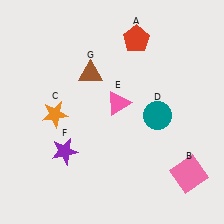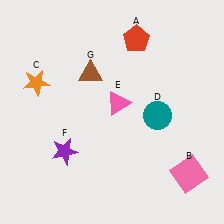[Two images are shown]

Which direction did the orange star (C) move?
The orange star (C) moved up.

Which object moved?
The orange star (C) moved up.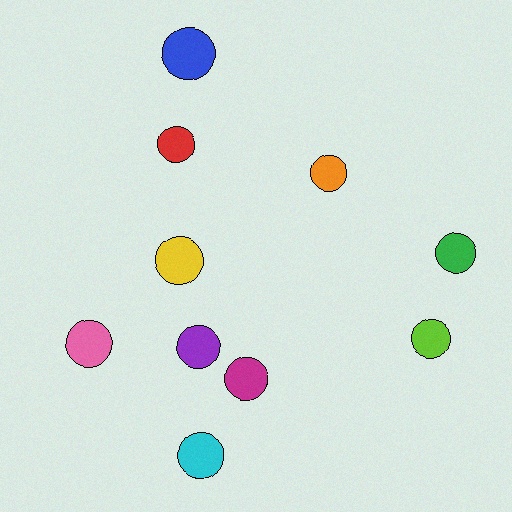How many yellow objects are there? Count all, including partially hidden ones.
There is 1 yellow object.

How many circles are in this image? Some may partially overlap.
There are 10 circles.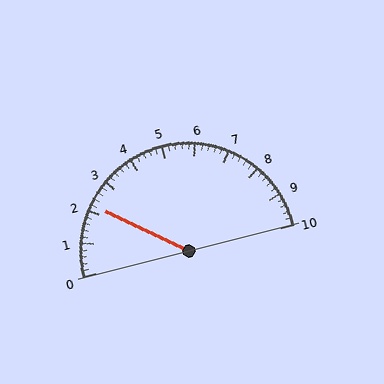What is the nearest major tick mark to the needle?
The nearest major tick mark is 2.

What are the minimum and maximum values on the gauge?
The gauge ranges from 0 to 10.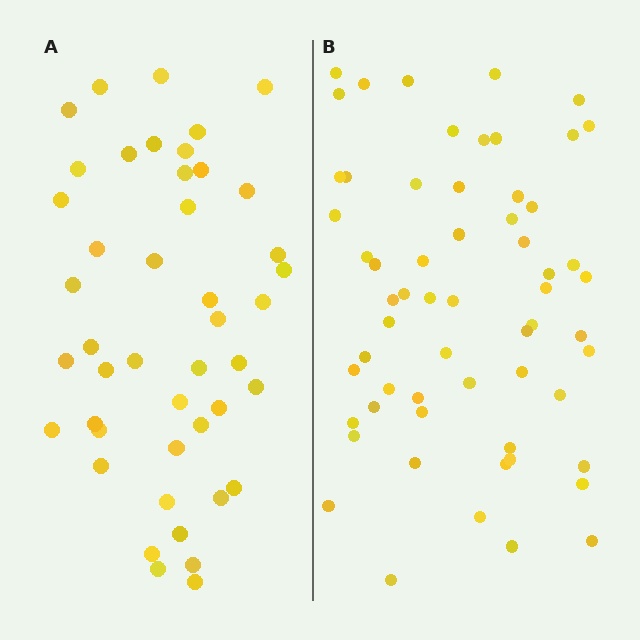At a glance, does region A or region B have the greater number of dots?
Region B (the right region) has more dots.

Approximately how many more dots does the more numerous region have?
Region B has approximately 15 more dots than region A.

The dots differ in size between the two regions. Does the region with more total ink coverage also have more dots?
No. Region A has more total ink coverage because its dots are larger, but region B actually contains more individual dots. Total area can be misleading — the number of items is what matters here.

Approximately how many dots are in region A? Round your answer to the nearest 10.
About 40 dots. (The exact count is 45, which rounds to 40.)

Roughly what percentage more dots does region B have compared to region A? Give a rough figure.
About 35% more.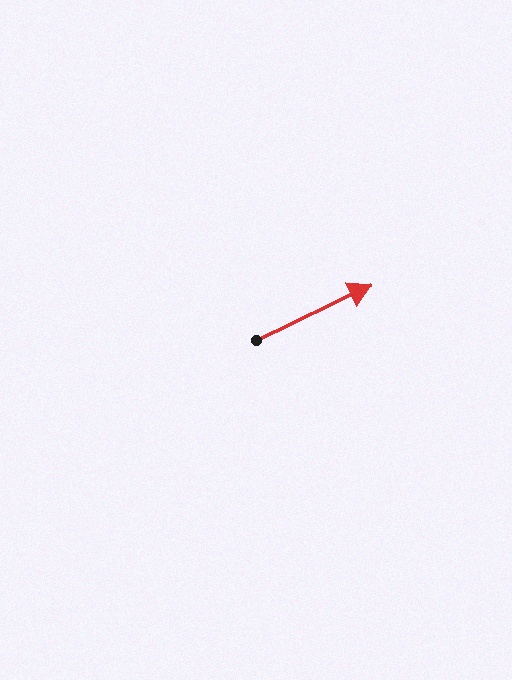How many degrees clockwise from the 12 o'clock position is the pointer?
Approximately 64 degrees.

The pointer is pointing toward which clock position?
Roughly 2 o'clock.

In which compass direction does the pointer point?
Northeast.